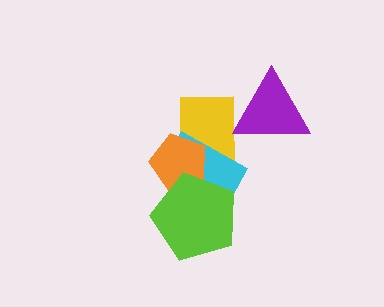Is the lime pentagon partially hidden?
No, no other shape covers it.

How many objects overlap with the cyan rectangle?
3 objects overlap with the cyan rectangle.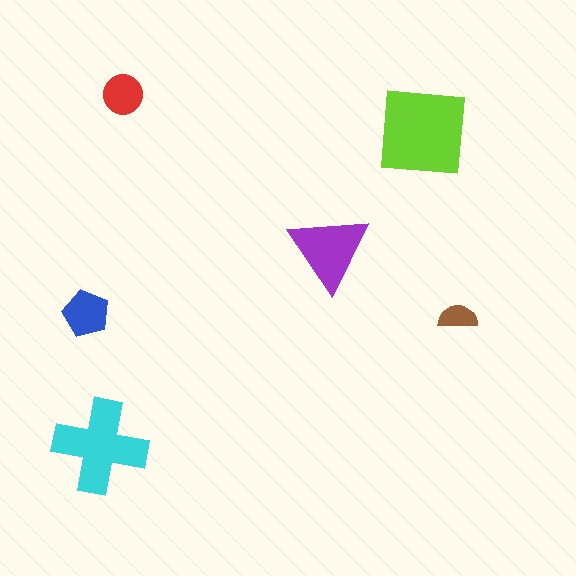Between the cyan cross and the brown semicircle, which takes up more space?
The cyan cross.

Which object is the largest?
The lime square.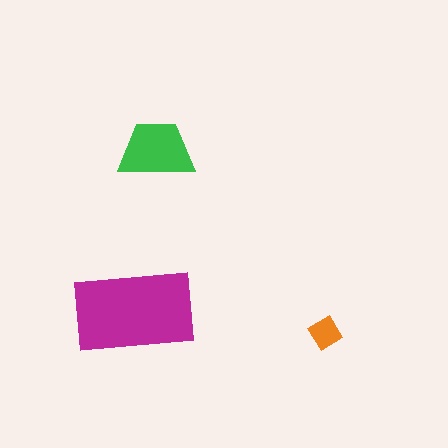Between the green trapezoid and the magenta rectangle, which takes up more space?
The magenta rectangle.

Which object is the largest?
The magenta rectangle.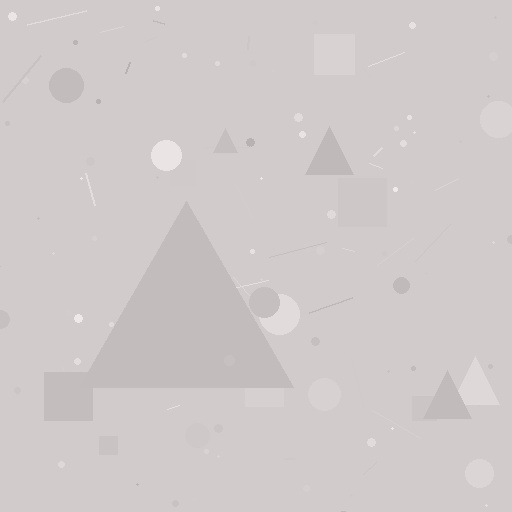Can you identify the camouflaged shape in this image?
The camouflaged shape is a triangle.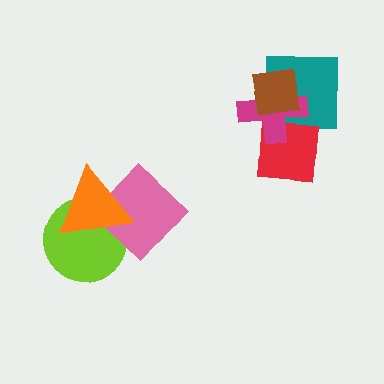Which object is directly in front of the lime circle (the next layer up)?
The pink diamond is directly in front of the lime circle.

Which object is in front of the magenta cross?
The brown square is in front of the magenta cross.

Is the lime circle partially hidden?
Yes, it is partially covered by another shape.